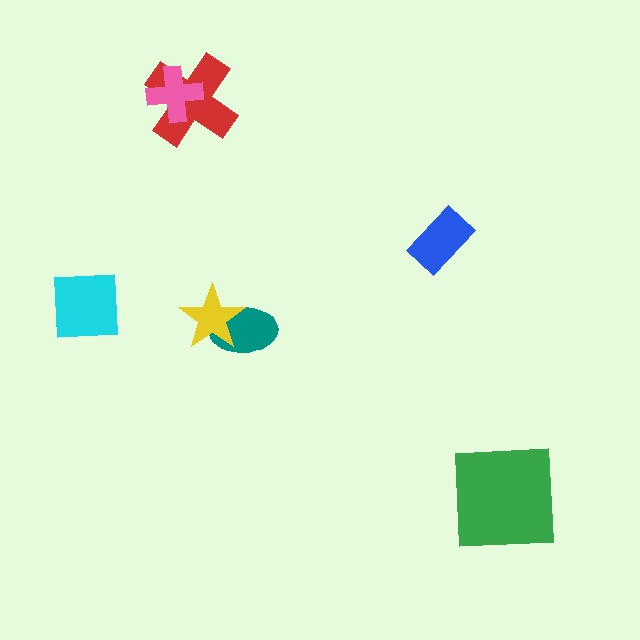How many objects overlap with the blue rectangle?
0 objects overlap with the blue rectangle.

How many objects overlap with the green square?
0 objects overlap with the green square.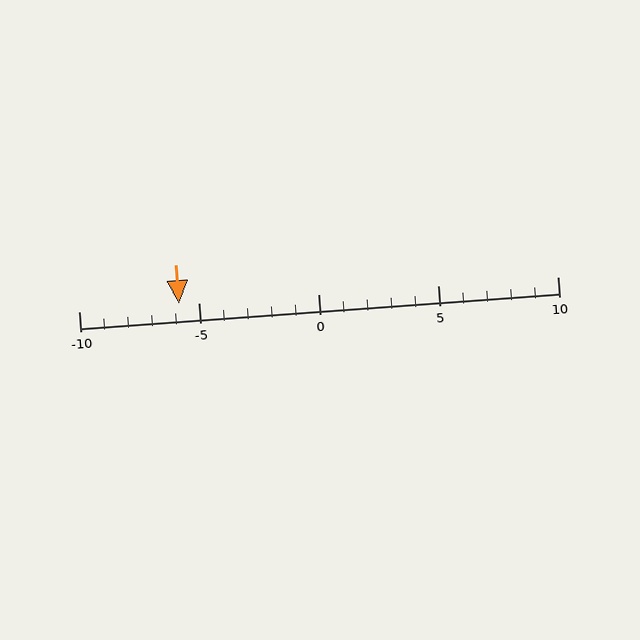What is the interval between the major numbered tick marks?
The major tick marks are spaced 5 units apart.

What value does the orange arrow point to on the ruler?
The orange arrow points to approximately -6.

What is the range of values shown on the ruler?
The ruler shows values from -10 to 10.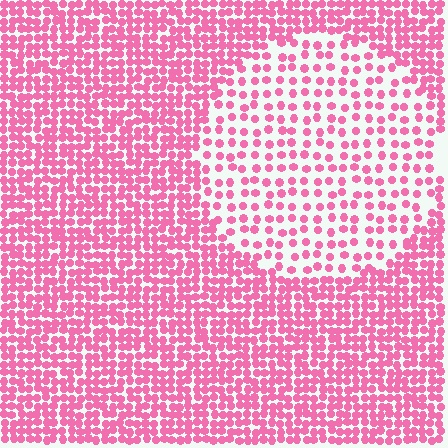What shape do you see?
I see a circle.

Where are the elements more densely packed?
The elements are more densely packed outside the circle boundary.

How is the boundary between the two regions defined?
The boundary is defined by a change in element density (approximately 2.2x ratio). All elements are the same color, size, and shape.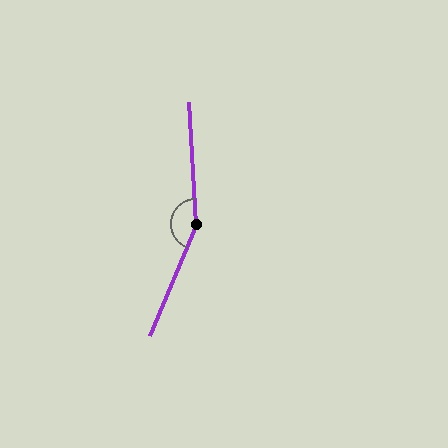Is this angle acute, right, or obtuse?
It is obtuse.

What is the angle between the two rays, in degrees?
Approximately 155 degrees.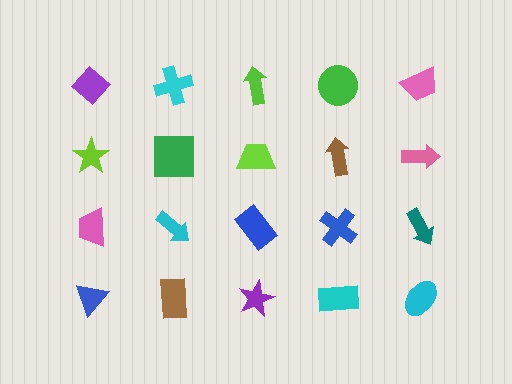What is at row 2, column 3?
A lime trapezoid.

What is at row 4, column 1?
A blue triangle.